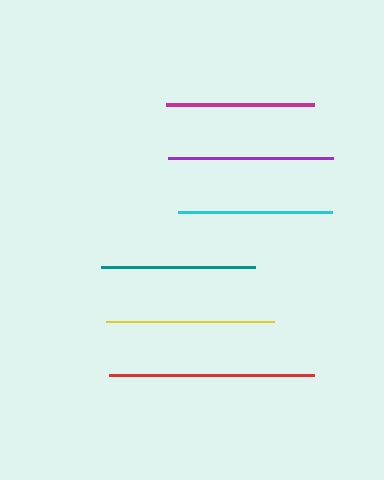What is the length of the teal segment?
The teal segment is approximately 153 pixels long.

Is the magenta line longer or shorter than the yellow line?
The yellow line is longer than the magenta line.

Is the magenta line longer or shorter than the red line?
The red line is longer than the magenta line.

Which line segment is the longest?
The red line is the longest at approximately 205 pixels.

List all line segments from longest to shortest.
From longest to shortest: red, yellow, purple, cyan, teal, magenta.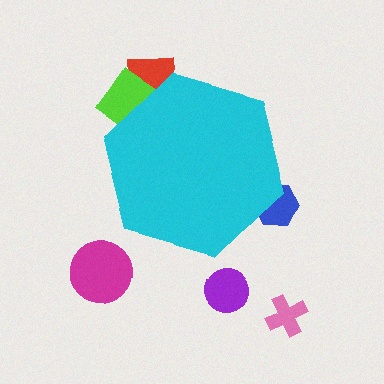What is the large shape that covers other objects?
A cyan hexagon.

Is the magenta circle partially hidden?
No, the magenta circle is fully visible.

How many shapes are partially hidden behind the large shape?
3 shapes are partially hidden.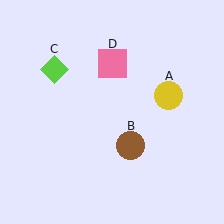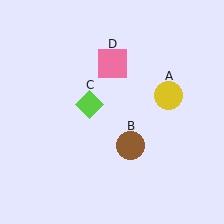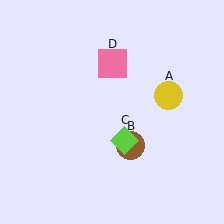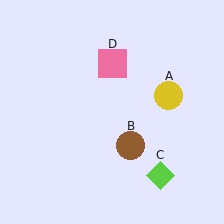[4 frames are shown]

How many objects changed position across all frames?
1 object changed position: lime diamond (object C).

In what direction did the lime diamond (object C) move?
The lime diamond (object C) moved down and to the right.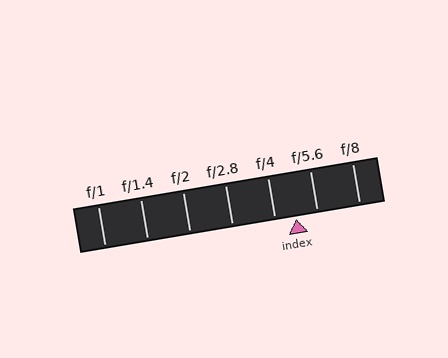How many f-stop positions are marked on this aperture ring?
There are 7 f-stop positions marked.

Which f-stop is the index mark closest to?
The index mark is closest to f/4.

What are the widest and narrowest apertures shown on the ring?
The widest aperture shown is f/1 and the narrowest is f/8.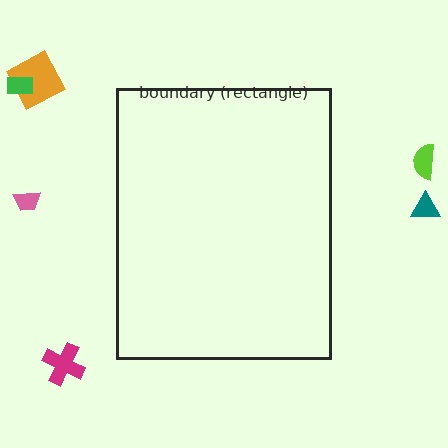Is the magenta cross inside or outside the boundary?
Outside.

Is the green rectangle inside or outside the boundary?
Outside.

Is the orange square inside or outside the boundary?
Outside.